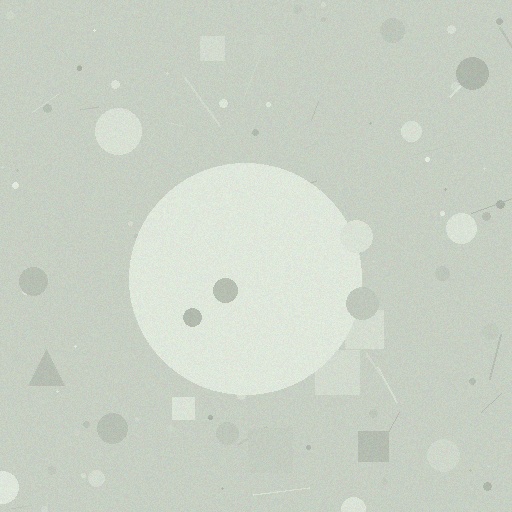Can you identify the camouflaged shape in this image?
The camouflaged shape is a circle.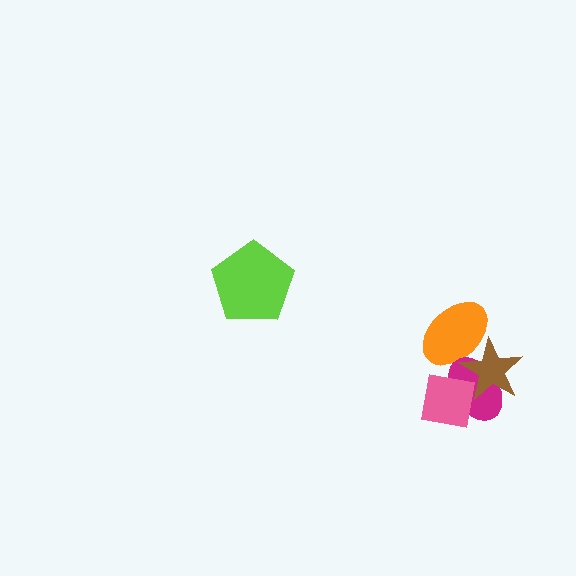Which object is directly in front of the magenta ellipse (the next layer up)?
The brown star is directly in front of the magenta ellipse.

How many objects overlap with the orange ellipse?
2 objects overlap with the orange ellipse.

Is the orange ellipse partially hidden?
Yes, it is partially covered by another shape.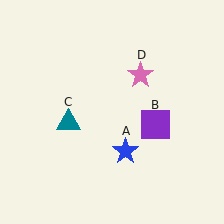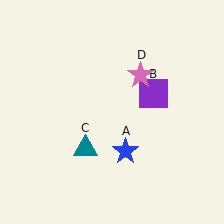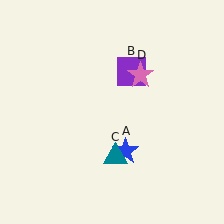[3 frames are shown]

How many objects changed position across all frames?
2 objects changed position: purple square (object B), teal triangle (object C).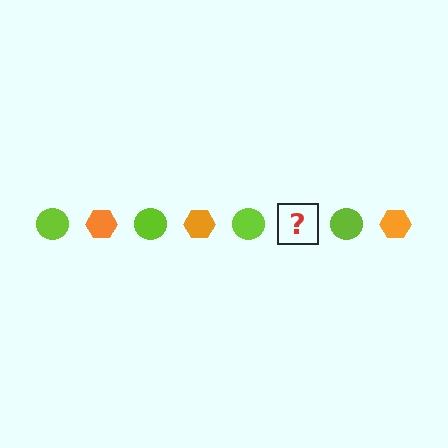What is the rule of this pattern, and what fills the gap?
The rule is that the pattern alternates between lime circle and orange hexagon. The gap should be filled with an orange hexagon.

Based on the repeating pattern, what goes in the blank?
The blank should be an orange hexagon.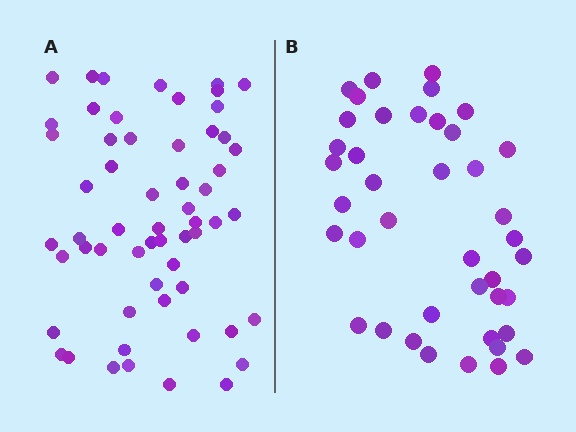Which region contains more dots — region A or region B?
Region A (the left region) has more dots.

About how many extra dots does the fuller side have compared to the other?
Region A has approximately 15 more dots than region B.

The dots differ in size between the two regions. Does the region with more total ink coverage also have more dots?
No. Region B has more total ink coverage because its dots are larger, but region A actually contains more individual dots. Total area can be misleading — the number of items is what matters here.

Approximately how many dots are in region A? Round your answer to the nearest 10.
About 60 dots. (The exact count is 58, which rounds to 60.)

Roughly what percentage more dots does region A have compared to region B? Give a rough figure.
About 40% more.